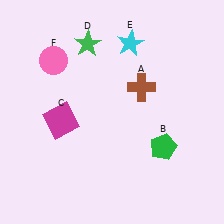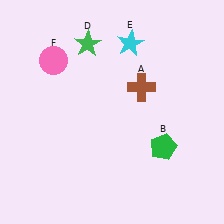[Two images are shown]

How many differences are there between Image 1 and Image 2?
There is 1 difference between the two images.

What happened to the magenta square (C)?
The magenta square (C) was removed in Image 2. It was in the bottom-left area of Image 1.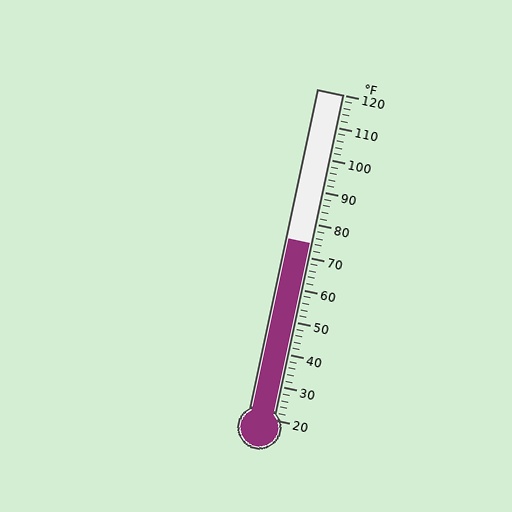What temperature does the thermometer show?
The thermometer shows approximately 74°F.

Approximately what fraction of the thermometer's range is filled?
The thermometer is filled to approximately 55% of its range.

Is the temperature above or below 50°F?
The temperature is above 50°F.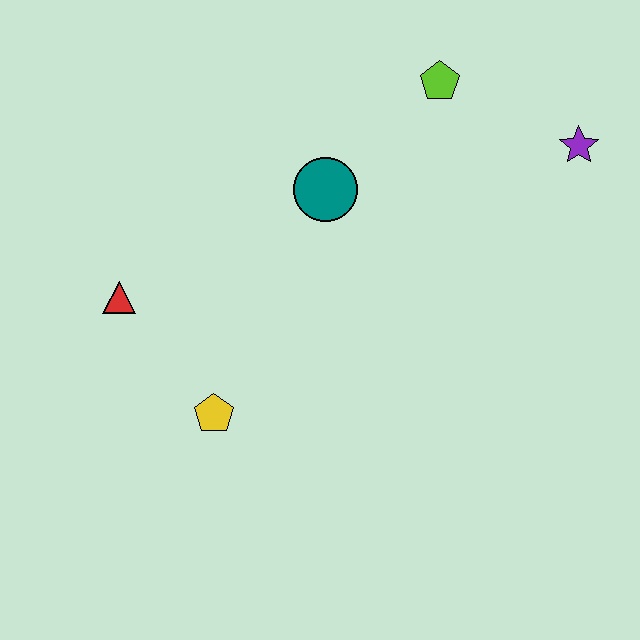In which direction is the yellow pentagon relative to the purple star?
The yellow pentagon is to the left of the purple star.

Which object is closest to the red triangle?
The yellow pentagon is closest to the red triangle.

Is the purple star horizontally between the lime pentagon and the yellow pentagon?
No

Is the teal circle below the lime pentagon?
Yes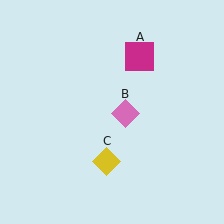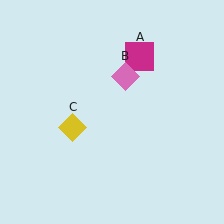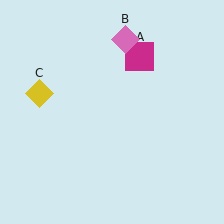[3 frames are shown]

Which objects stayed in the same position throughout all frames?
Magenta square (object A) remained stationary.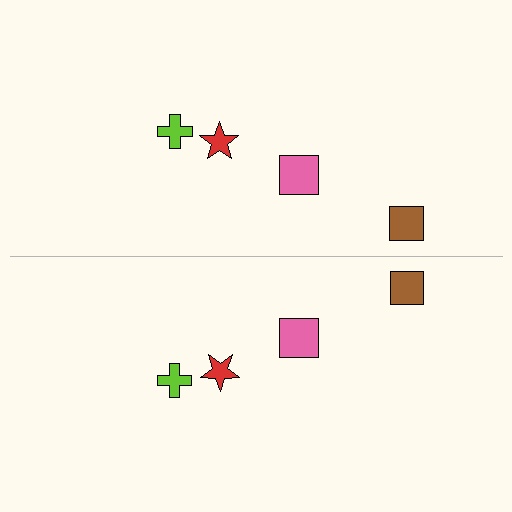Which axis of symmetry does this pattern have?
The pattern has a horizontal axis of symmetry running through the center of the image.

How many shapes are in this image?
There are 8 shapes in this image.